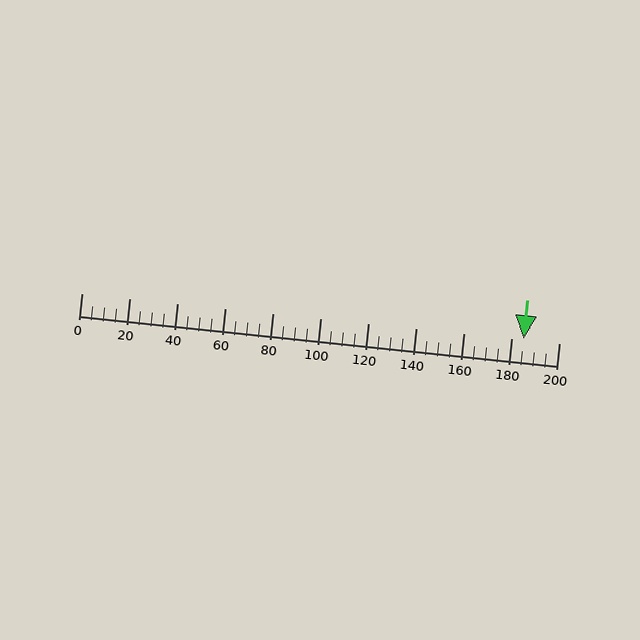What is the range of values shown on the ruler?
The ruler shows values from 0 to 200.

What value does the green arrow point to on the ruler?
The green arrow points to approximately 185.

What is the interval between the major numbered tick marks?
The major tick marks are spaced 20 units apart.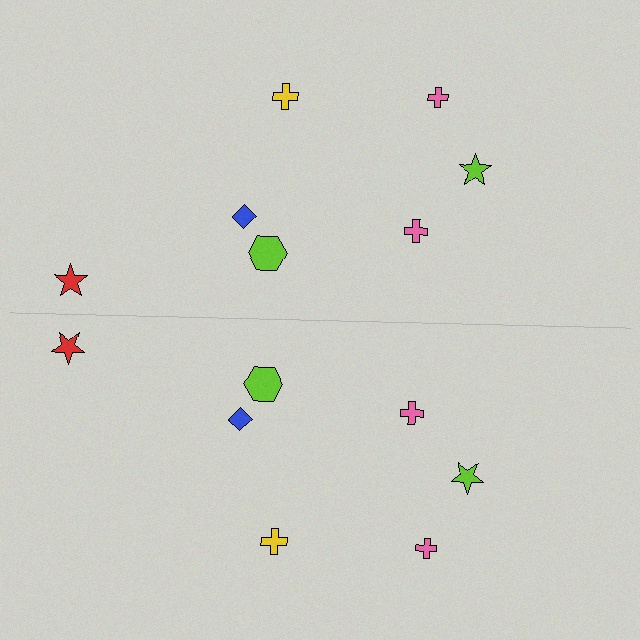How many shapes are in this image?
There are 14 shapes in this image.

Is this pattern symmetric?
Yes, this pattern has bilateral (reflection) symmetry.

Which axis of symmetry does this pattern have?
The pattern has a horizontal axis of symmetry running through the center of the image.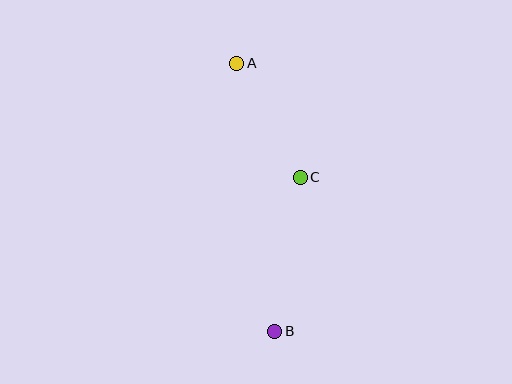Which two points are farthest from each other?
Points A and B are farthest from each other.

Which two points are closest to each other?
Points A and C are closest to each other.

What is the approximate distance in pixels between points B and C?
The distance between B and C is approximately 156 pixels.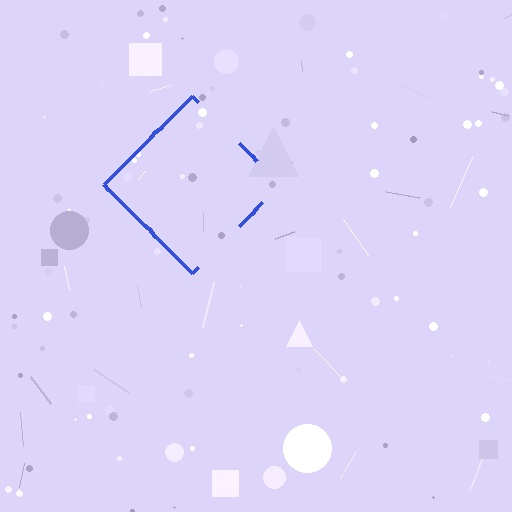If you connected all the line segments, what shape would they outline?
They would outline a diamond.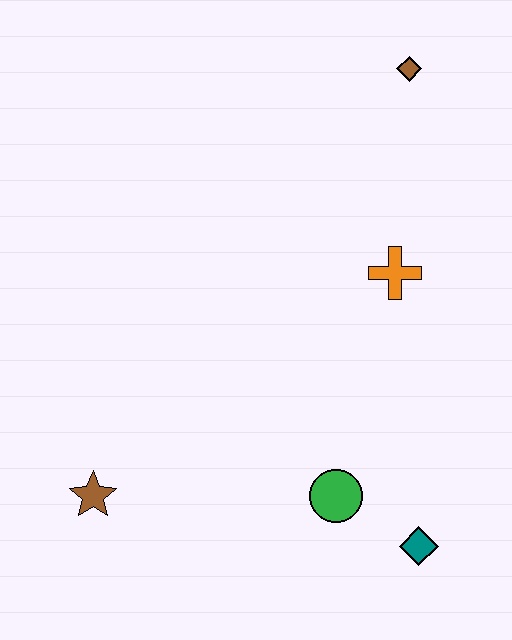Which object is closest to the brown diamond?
The orange cross is closest to the brown diamond.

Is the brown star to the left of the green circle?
Yes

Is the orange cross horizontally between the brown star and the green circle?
No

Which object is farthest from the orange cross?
The brown star is farthest from the orange cross.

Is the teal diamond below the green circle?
Yes